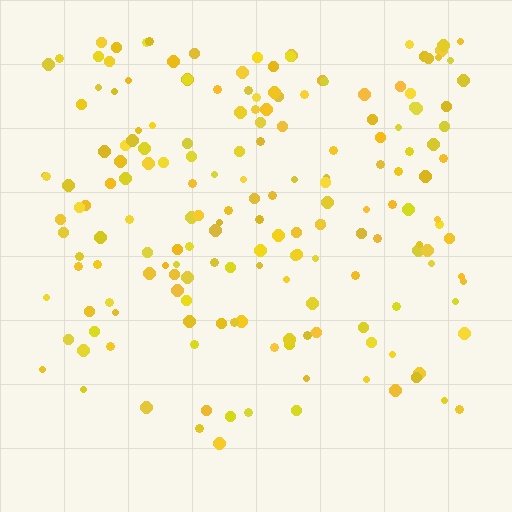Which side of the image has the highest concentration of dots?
The top.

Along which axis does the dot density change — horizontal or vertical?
Vertical.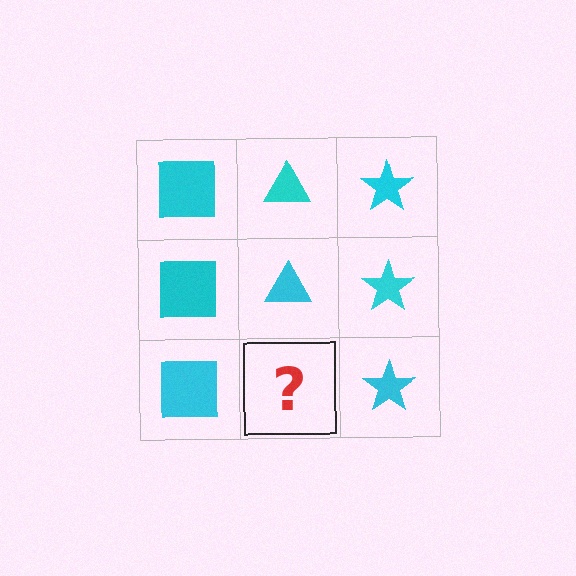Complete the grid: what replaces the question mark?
The question mark should be replaced with a cyan triangle.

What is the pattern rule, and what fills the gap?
The rule is that each column has a consistent shape. The gap should be filled with a cyan triangle.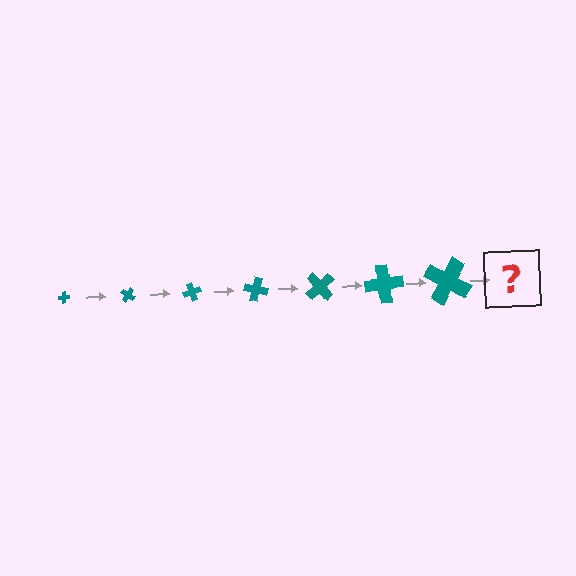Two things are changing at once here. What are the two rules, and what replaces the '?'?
The two rules are that the cross grows larger each step and it rotates 35 degrees each step. The '?' should be a cross, larger than the previous one and rotated 245 degrees from the start.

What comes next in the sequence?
The next element should be a cross, larger than the previous one and rotated 245 degrees from the start.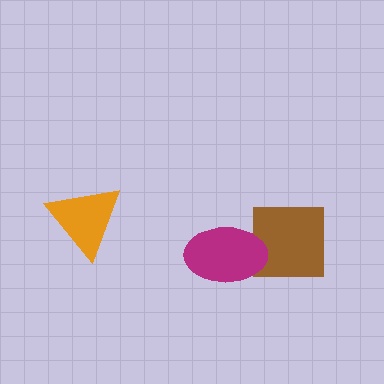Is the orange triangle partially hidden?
No, no other shape covers it.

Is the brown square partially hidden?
Yes, it is partially covered by another shape.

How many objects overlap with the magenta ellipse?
1 object overlaps with the magenta ellipse.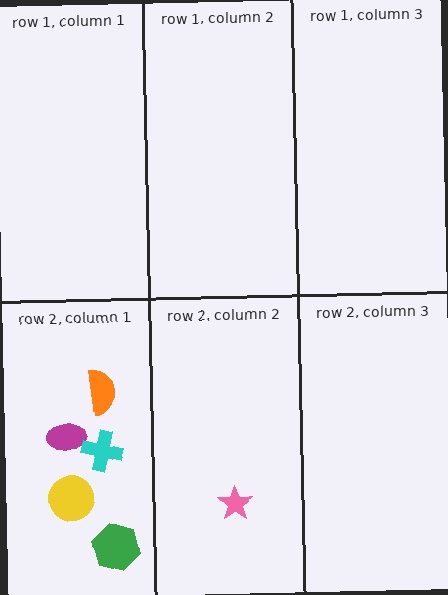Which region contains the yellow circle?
The row 2, column 1 region.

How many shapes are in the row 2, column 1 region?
5.